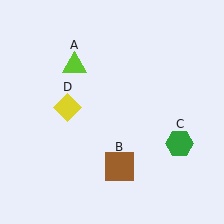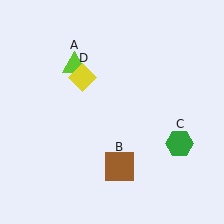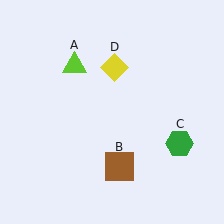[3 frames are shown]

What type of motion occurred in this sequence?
The yellow diamond (object D) rotated clockwise around the center of the scene.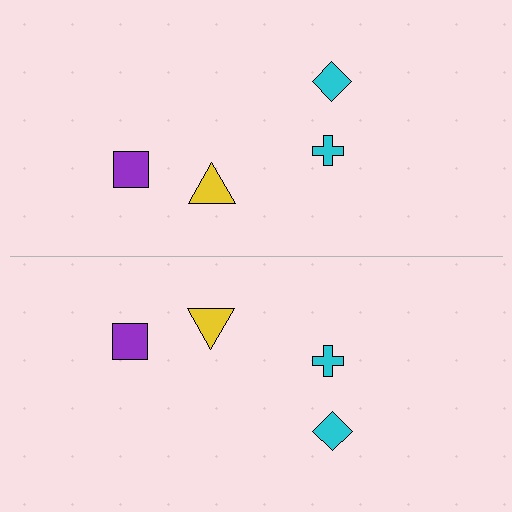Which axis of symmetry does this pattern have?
The pattern has a horizontal axis of symmetry running through the center of the image.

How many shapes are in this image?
There are 8 shapes in this image.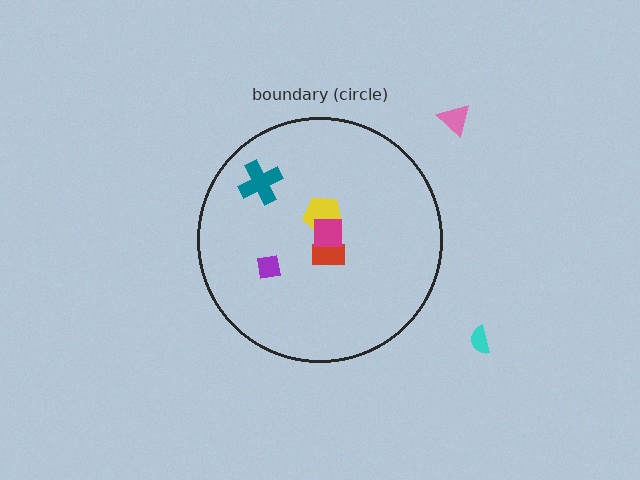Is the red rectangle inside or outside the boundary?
Inside.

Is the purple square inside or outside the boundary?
Inside.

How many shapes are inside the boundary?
5 inside, 2 outside.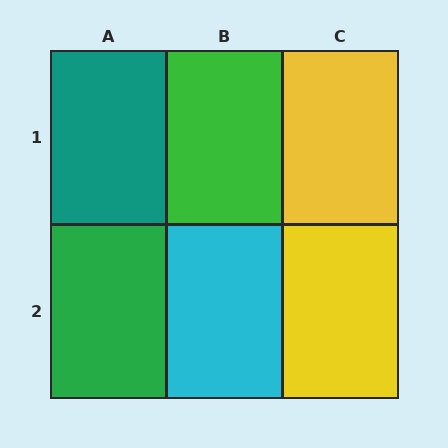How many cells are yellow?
2 cells are yellow.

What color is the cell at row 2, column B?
Cyan.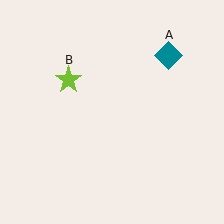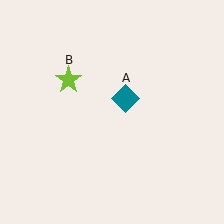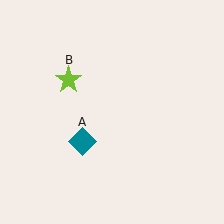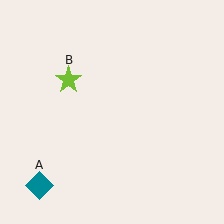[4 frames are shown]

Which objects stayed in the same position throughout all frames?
Lime star (object B) remained stationary.